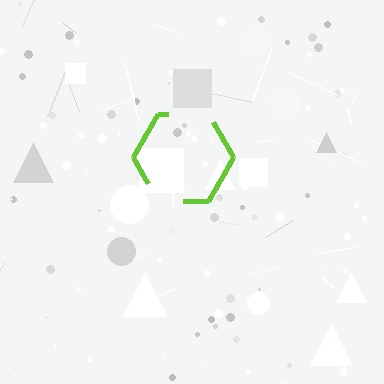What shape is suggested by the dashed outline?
The dashed outline suggests a hexagon.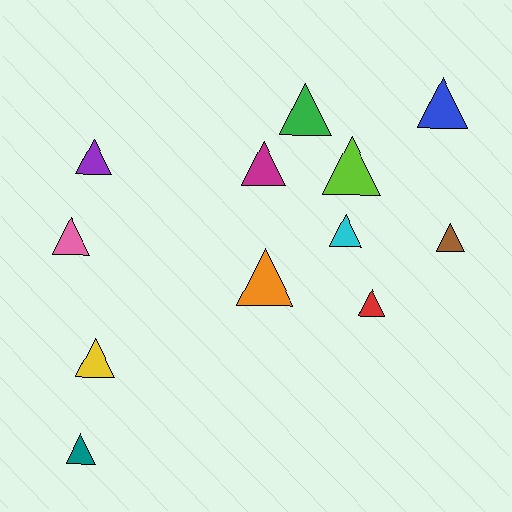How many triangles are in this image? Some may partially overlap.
There are 12 triangles.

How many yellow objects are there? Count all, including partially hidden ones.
There is 1 yellow object.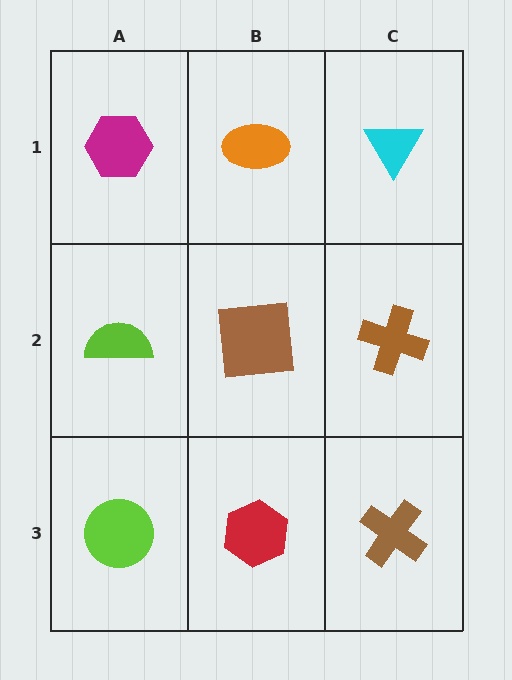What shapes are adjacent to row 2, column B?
An orange ellipse (row 1, column B), a red hexagon (row 3, column B), a lime semicircle (row 2, column A), a brown cross (row 2, column C).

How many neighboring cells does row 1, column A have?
2.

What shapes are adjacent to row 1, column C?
A brown cross (row 2, column C), an orange ellipse (row 1, column B).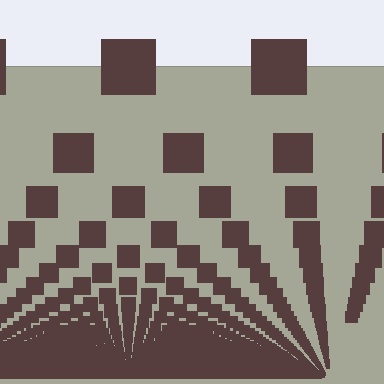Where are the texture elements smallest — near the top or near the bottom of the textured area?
Near the bottom.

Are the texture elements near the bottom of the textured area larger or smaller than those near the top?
Smaller. The gradient is inverted — elements near the bottom are smaller and denser.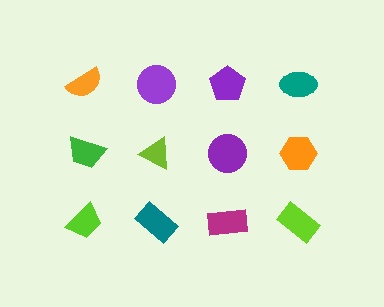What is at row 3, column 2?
A teal rectangle.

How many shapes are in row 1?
4 shapes.